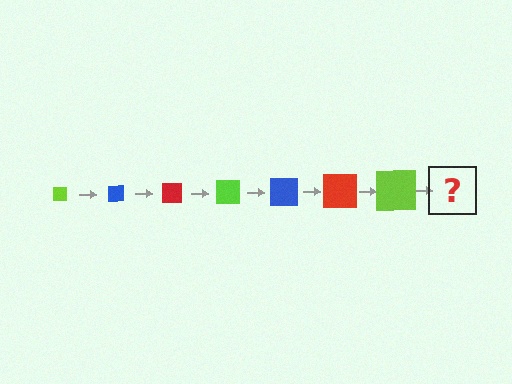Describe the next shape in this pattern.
It should be a blue square, larger than the previous one.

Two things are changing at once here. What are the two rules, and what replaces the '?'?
The two rules are that the square grows larger each step and the color cycles through lime, blue, and red. The '?' should be a blue square, larger than the previous one.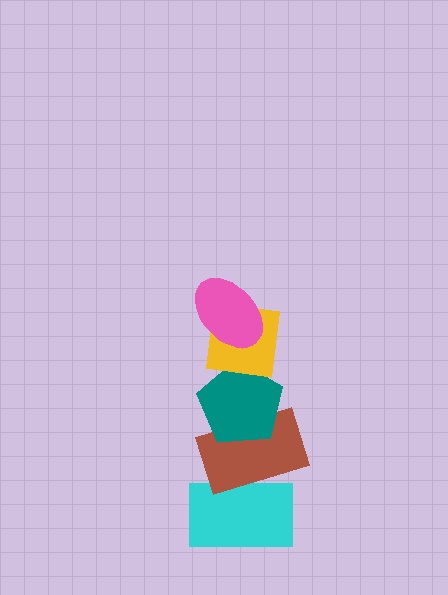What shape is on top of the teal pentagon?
The yellow square is on top of the teal pentagon.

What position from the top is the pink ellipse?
The pink ellipse is 1st from the top.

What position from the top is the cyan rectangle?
The cyan rectangle is 5th from the top.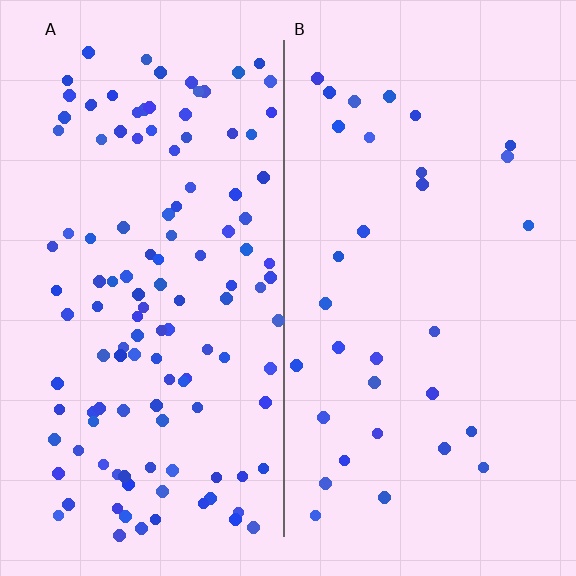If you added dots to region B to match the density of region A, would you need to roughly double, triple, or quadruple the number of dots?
Approximately quadruple.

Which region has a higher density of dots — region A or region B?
A (the left).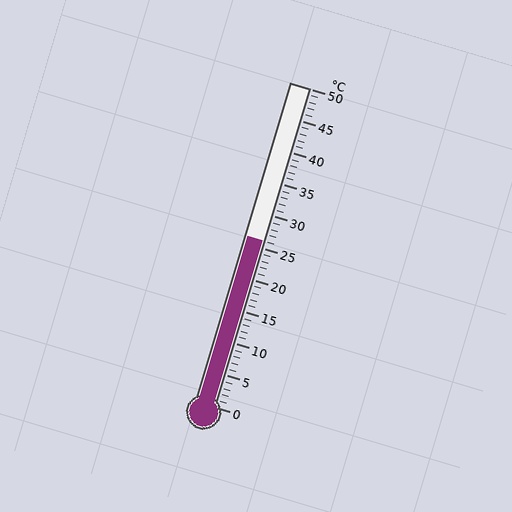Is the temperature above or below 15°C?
The temperature is above 15°C.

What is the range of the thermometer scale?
The thermometer scale ranges from 0°C to 50°C.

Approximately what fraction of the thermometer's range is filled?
The thermometer is filled to approximately 50% of its range.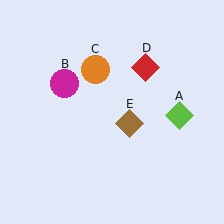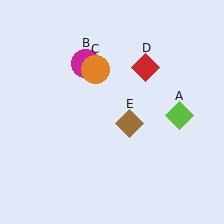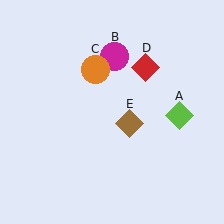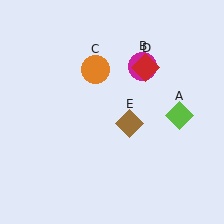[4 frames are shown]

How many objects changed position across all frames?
1 object changed position: magenta circle (object B).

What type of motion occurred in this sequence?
The magenta circle (object B) rotated clockwise around the center of the scene.